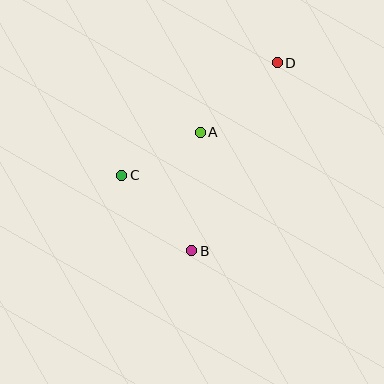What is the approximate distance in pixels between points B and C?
The distance between B and C is approximately 103 pixels.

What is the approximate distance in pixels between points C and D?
The distance between C and D is approximately 192 pixels.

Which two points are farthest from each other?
Points B and D are farthest from each other.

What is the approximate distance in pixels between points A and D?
The distance between A and D is approximately 104 pixels.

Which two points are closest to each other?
Points A and C are closest to each other.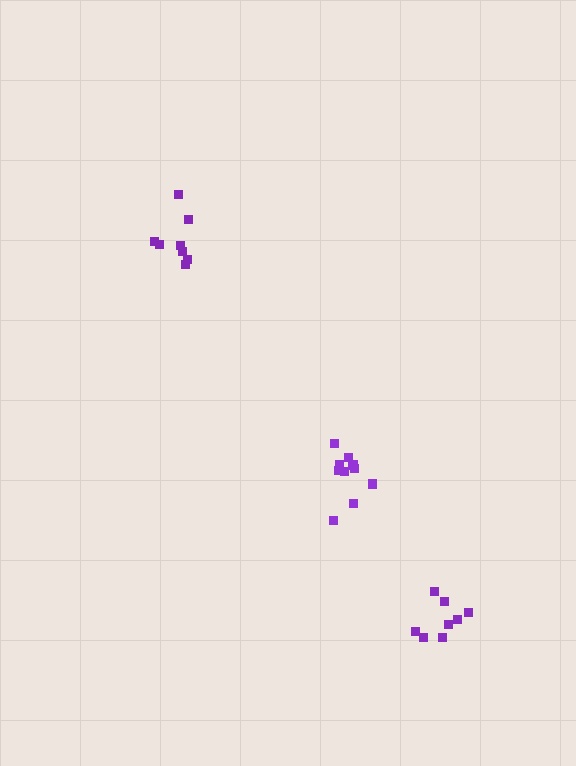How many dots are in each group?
Group 1: 8 dots, Group 2: 10 dots, Group 3: 8 dots (26 total).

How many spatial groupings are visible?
There are 3 spatial groupings.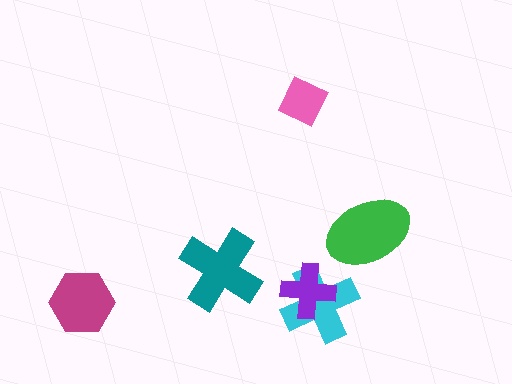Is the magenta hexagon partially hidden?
No, no other shape covers it.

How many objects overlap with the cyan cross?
1 object overlaps with the cyan cross.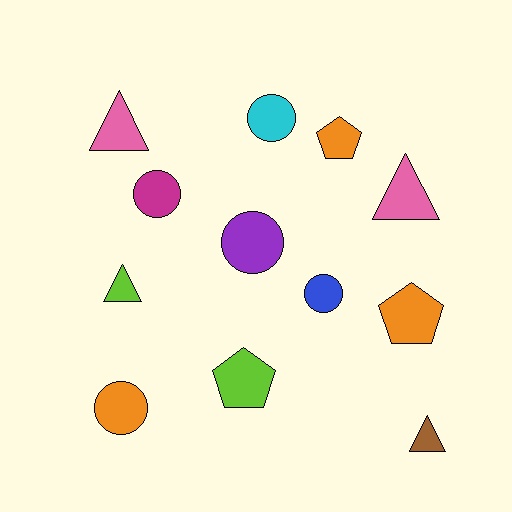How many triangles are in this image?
There are 4 triangles.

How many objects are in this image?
There are 12 objects.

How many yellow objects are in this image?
There are no yellow objects.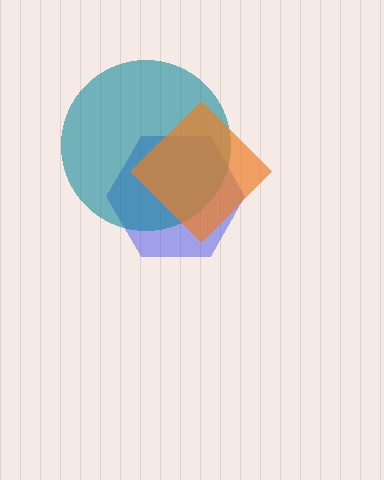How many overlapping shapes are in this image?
There are 3 overlapping shapes in the image.